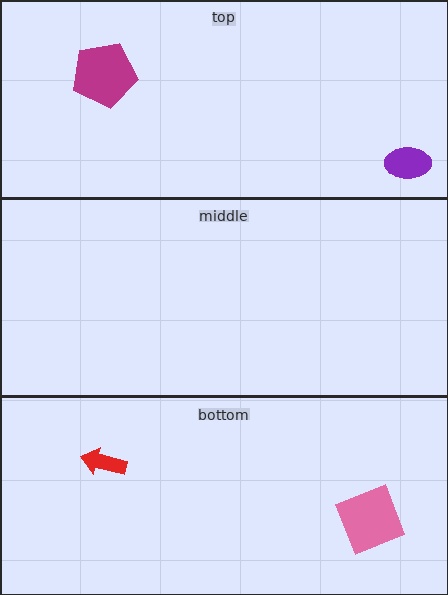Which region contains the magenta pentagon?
The top region.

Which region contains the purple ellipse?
The top region.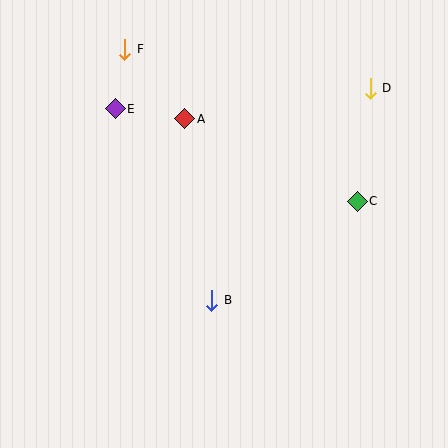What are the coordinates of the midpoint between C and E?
The midpoint between C and E is at (236, 155).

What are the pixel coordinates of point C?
Point C is at (357, 201).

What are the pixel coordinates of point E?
Point E is at (115, 109).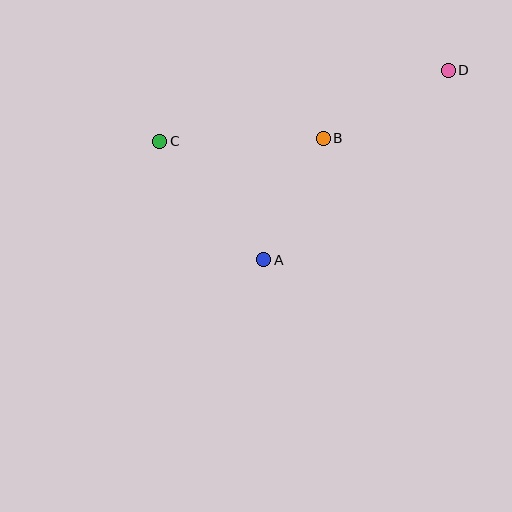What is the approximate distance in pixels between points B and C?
The distance between B and C is approximately 164 pixels.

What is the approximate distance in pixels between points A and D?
The distance between A and D is approximately 264 pixels.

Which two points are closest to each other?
Points A and B are closest to each other.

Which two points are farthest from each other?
Points C and D are farthest from each other.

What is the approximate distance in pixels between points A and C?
The distance between A and C is approximately 158 pixels.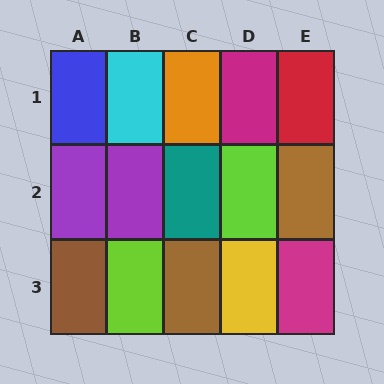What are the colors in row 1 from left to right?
Blue, cyan, orange, magenta, red.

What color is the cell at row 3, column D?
Yellow.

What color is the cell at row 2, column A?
Purple.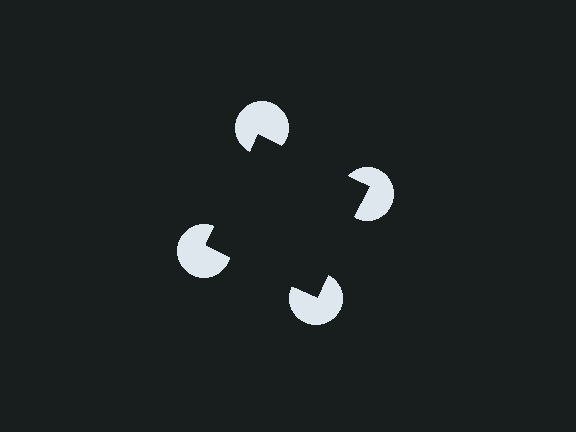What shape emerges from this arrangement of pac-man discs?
An illusory square — its edges are inferred from the aligned wedge cuts in the pac-man discs, not physically drawn.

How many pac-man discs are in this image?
There are 4 — one at each vertex of the illusory square.